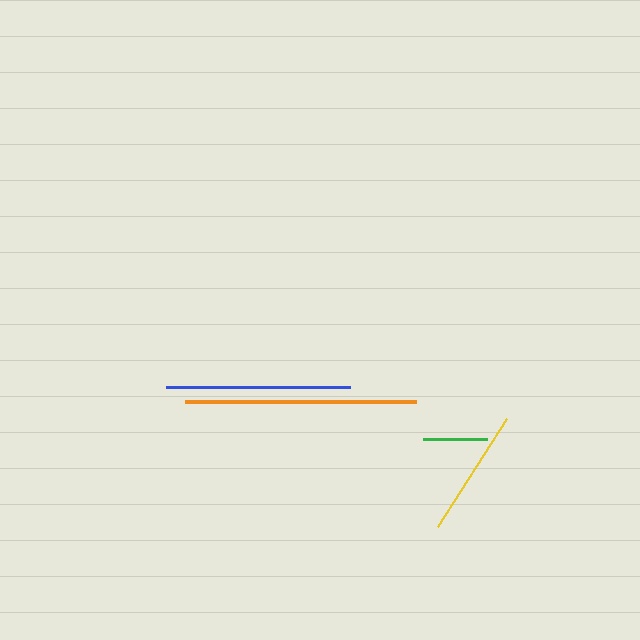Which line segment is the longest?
The orange line is the longest at approximately 231 pixels.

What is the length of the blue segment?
The blue segment is approximately 183 pixels long.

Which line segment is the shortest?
The green line is the shortest at approximately 64 pixels.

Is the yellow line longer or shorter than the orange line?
The orange line is longer than the yellow line.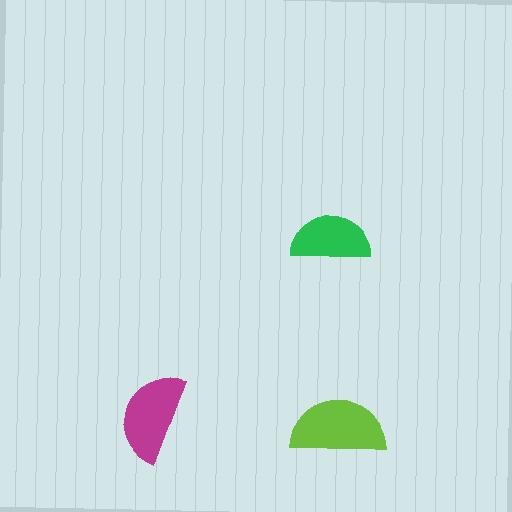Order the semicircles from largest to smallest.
the lime one, the magenta one, the green one.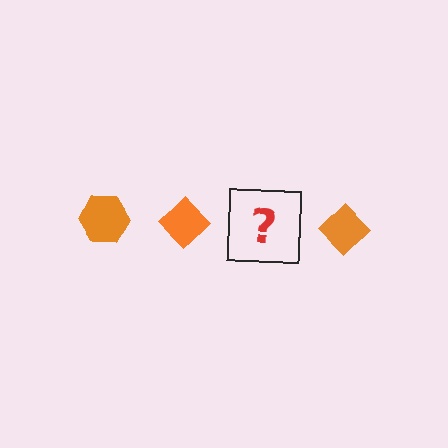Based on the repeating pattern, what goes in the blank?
The blank should be an orange hexagon.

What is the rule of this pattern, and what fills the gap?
The rule is that the pattern cycles through hexagon, diamond shapes in orange. The gap should be filled with an orange hexagon.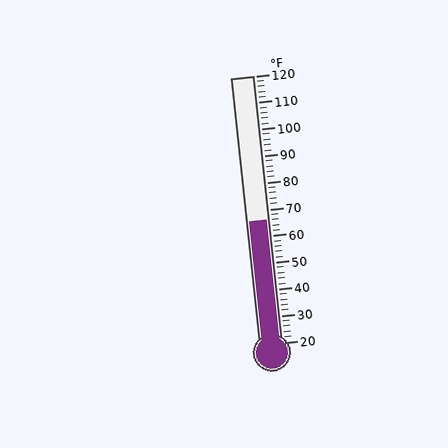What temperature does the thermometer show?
The thermometer shows approximately 66°F.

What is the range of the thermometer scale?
The thermometer scale ranges from 20°F to 120°F.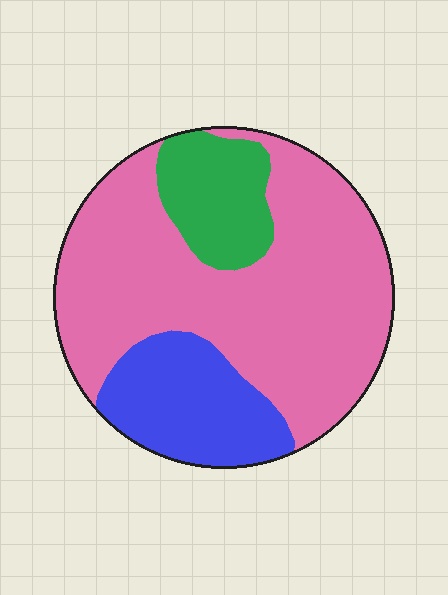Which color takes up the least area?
Green, at roughly 15%.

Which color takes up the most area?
Pink, at roughly 65%.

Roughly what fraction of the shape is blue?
Blue covers roughly 20% of the shape.